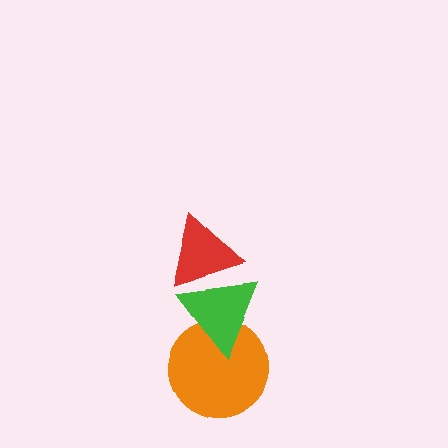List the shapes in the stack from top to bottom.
From top to bottom: the red triangle, the green triangle, the orange circle.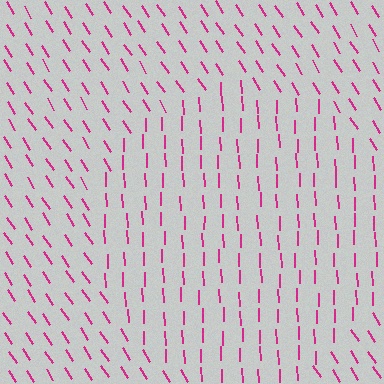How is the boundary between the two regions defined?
The boundary is defined purely by a change in line orientation (approximately 30 degrees difference). All lines are the same color and thickness.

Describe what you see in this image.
The image is filled with small magenta line segments. A circle region in the image has lines oriented differently from the surrounding lines, creating a visible texture boundary.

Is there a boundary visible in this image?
Yes, there is a texture boundary formed by a change in line orientation.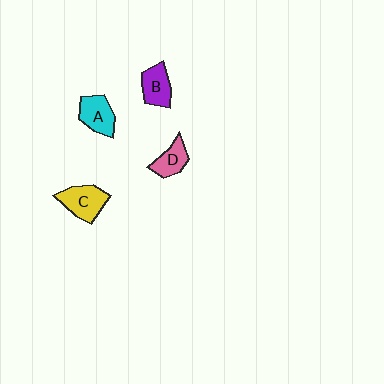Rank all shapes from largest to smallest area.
From largest to smallest: C (yellow), A (cyan), B (purple), D (pink).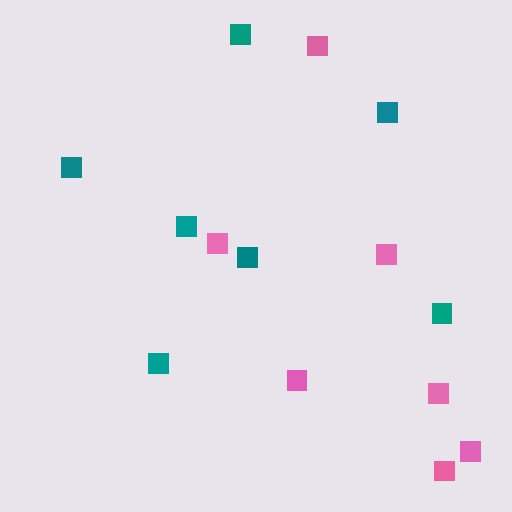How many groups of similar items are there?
There are 2 groups: one group of pink squares (7) and one group of teal squares (7).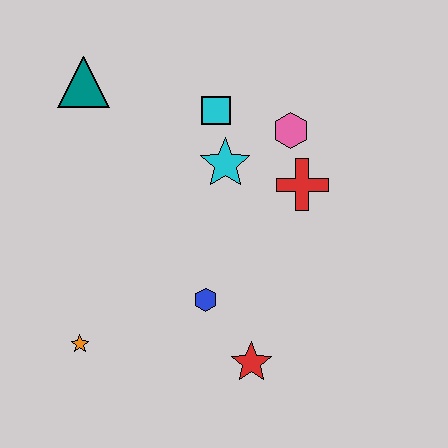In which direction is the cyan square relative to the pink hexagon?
The cyan square is to the left of the pink hexagon.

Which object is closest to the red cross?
The pink hexagon is closest to the red cross.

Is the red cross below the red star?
No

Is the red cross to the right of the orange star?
Yes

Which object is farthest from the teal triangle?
The red star is farthest from the teal triangle.